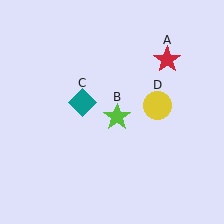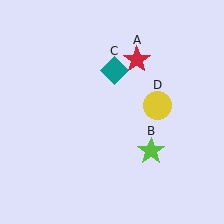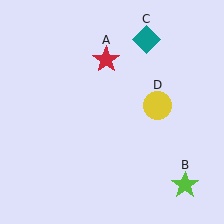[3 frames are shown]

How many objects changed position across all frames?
3 objects changed position: red star (object A), lime star (object B), teal diamond (object C).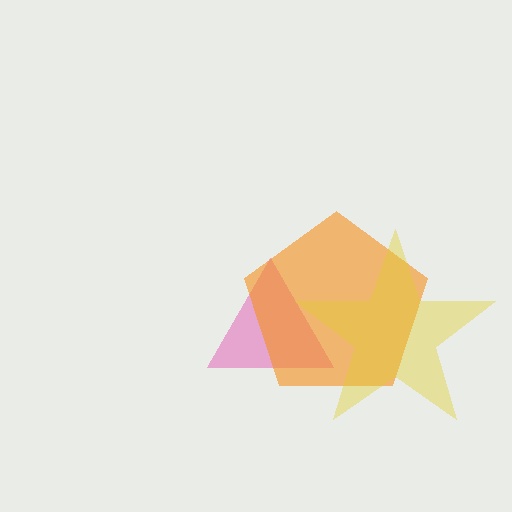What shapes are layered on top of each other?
The layered shapes are: a pink triangle, an orange pentagon, a yellow star.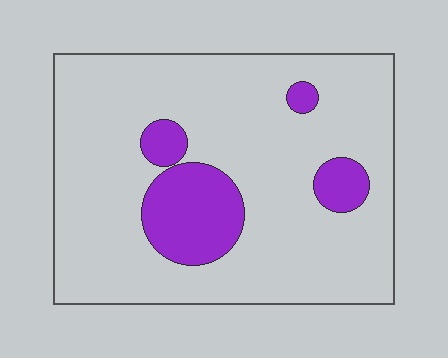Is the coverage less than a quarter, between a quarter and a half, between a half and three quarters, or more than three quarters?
Less than a quarter.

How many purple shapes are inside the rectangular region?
4.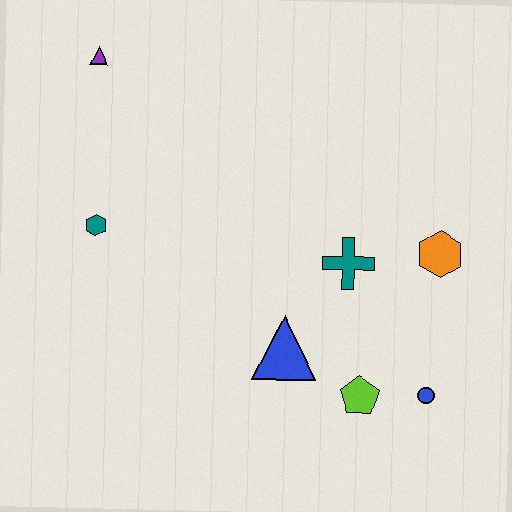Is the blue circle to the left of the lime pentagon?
No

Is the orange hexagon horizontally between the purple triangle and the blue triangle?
No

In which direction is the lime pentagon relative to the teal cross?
The lime pentagon is below the teal cross.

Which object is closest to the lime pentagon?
The blue circle is closest to the lime pentagon.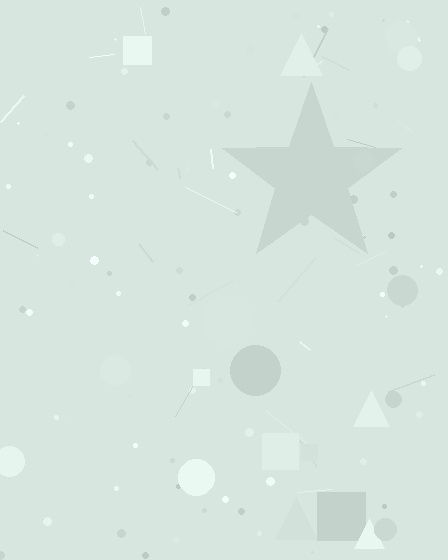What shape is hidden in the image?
A star is hidden in the image.